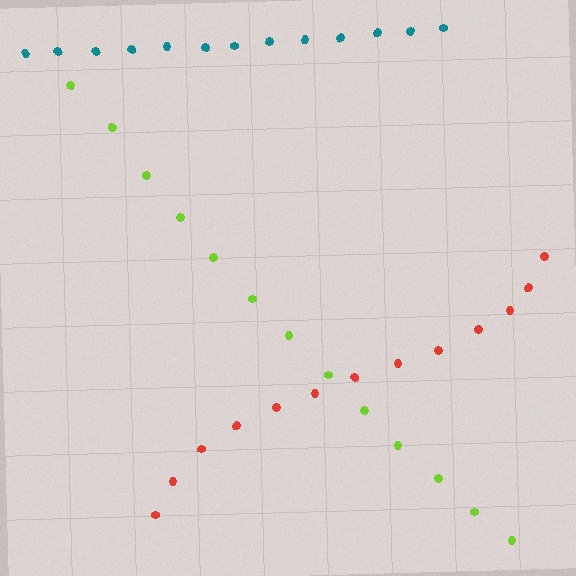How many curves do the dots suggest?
There are 3 distinct paths.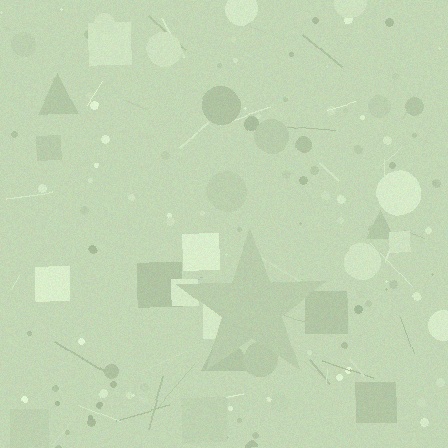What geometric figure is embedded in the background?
A star is embedded in the background.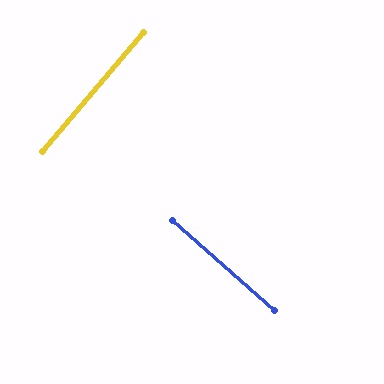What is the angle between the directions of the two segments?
Approximately 89 degrees.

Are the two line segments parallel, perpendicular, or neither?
Perpendicular — they meet at approximately 89°.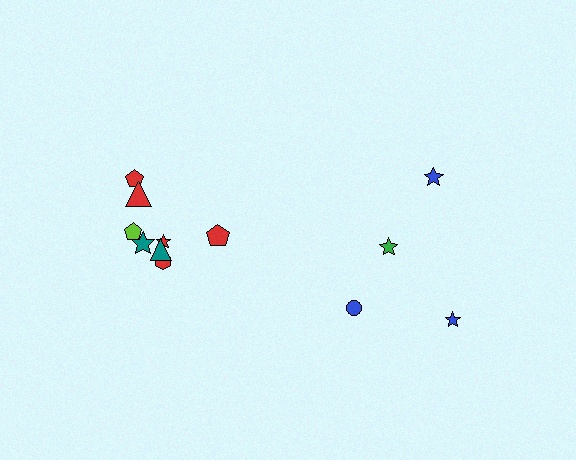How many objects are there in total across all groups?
There are 12 objects.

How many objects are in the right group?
There are 4 objects.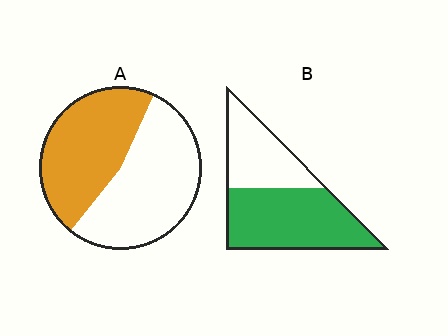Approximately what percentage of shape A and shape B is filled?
A is approximately 45% and B is approximately 60%.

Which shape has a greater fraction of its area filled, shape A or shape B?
Shape B.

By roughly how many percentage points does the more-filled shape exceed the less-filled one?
By roughly 15 percentage points (B over A).